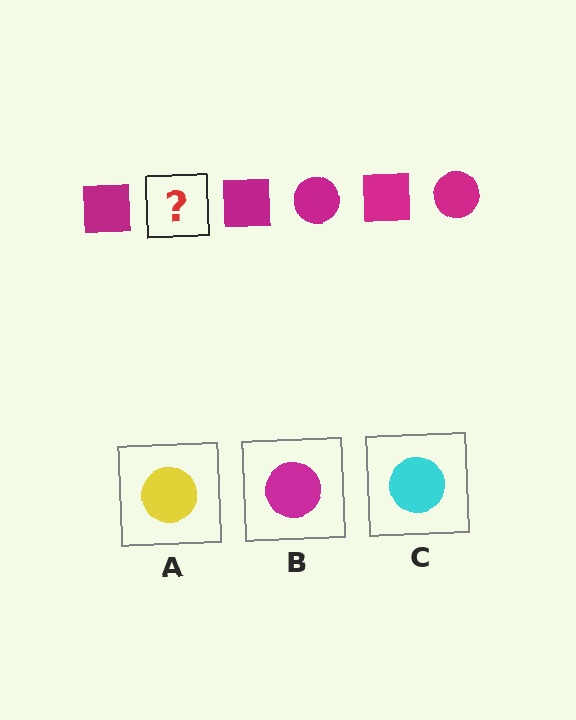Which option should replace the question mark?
Option B.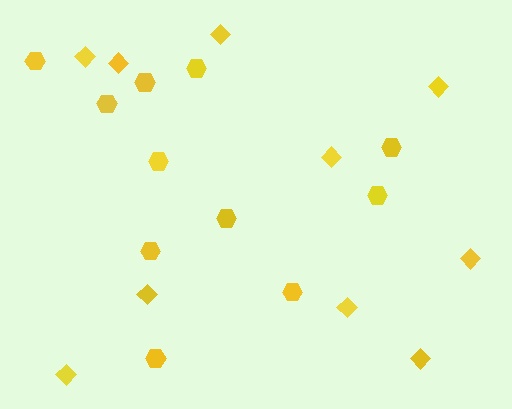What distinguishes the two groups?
There are 2 groups: one group of diamonds (10) and one group of hexagons (11).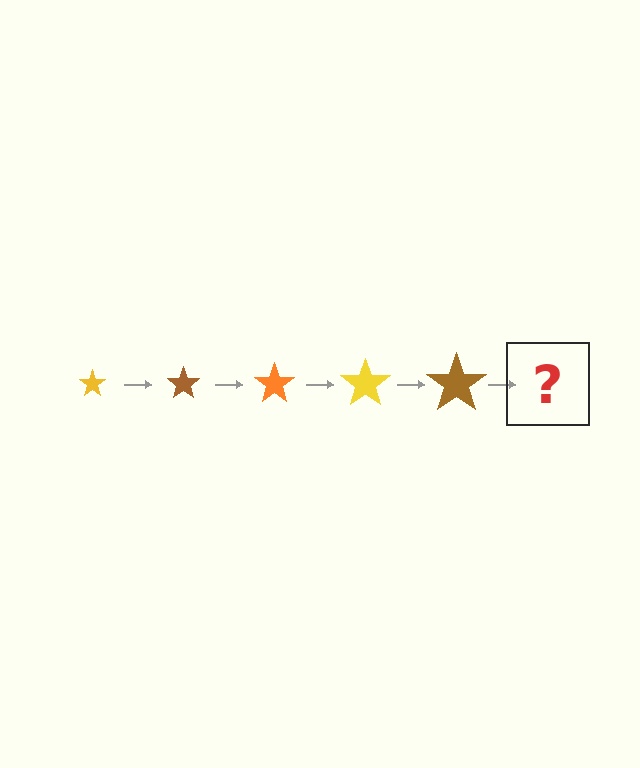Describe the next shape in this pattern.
It should be an orange star, larger than the previous one.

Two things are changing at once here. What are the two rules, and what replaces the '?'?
The two rules are that the star grows larger each step and the color cycles through yellow, brown, and orange. The '?' should be an orange star, larger than the previous one.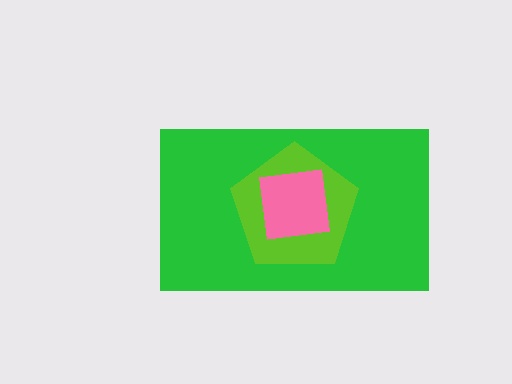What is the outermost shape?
The green rectangle.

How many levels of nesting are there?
3.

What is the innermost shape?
The pink square.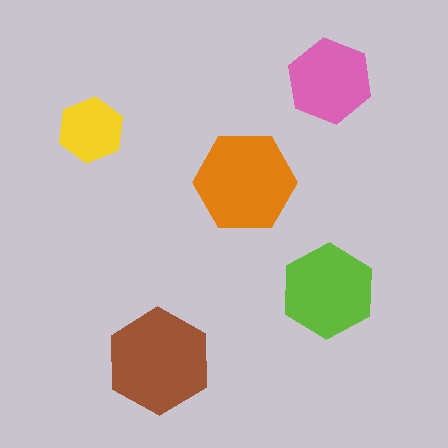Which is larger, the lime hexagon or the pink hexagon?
The lime one.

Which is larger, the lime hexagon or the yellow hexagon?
The lime one.